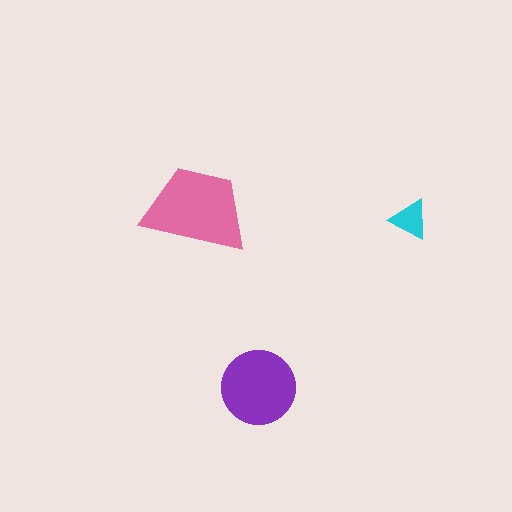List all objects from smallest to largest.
The cyan triangle, the purple circle, the pink trapezoid.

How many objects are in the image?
There are 3 objects in the image.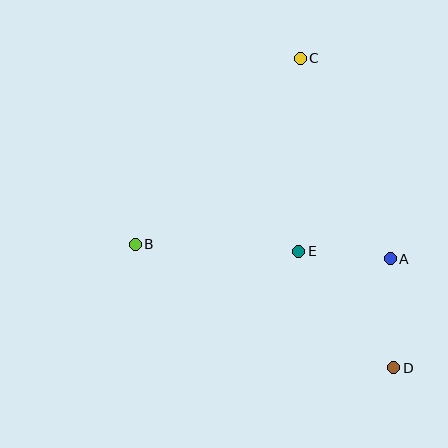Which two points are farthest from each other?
Points C and D are farthest from each other.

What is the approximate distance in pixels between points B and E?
The distance between B and E is approximately 164 pixels.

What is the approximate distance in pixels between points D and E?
The distance between D and E is approximately 150 pixels.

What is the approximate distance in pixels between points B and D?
The distance between B and D is approximately 286 pixels.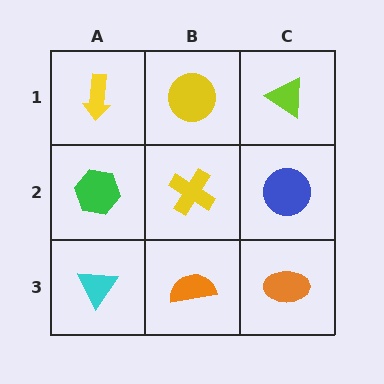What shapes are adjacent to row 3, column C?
A blue circle (row 2, column C), an orange semicircle (row 3, column B).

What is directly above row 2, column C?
A lime triangle.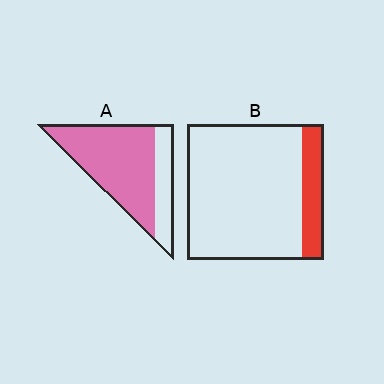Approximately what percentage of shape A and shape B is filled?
A is approximately 75% and B is approximately 15%.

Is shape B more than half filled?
No.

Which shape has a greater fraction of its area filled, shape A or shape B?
Shape A.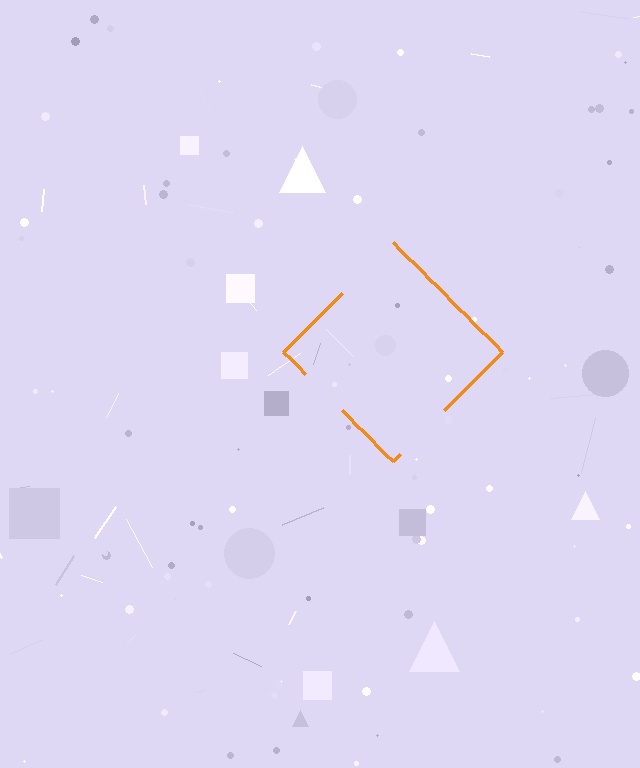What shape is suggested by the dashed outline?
The dashed outline suggests a diamond.